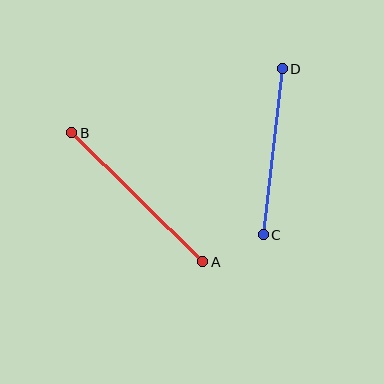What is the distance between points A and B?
The distance is approximately 184 pixels.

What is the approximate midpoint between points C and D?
The midpoint is at approximately (273, 152) pixels.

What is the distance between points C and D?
The distance is approximately 167 pixels.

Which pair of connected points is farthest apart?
Points A and B are farthest apart.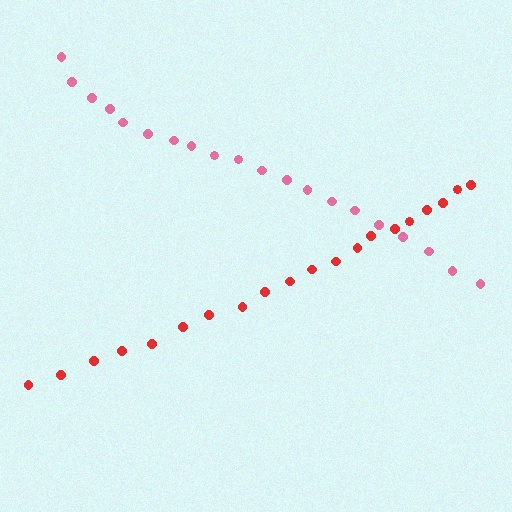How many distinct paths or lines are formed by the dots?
There are 2 distinct paths.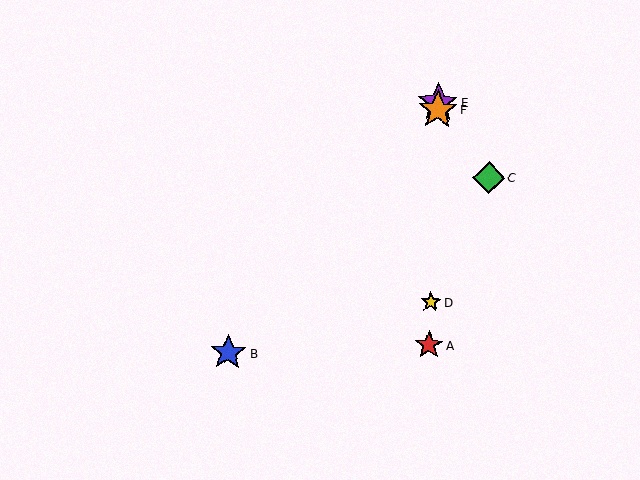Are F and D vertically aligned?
Yes, both are at x≈438.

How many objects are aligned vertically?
4 objects (A, D, E, F) are aligned vertically.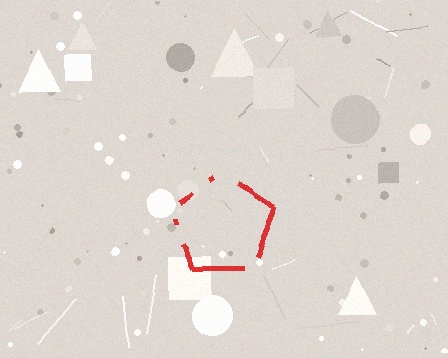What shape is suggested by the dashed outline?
The dashed outline suggests a pentagon.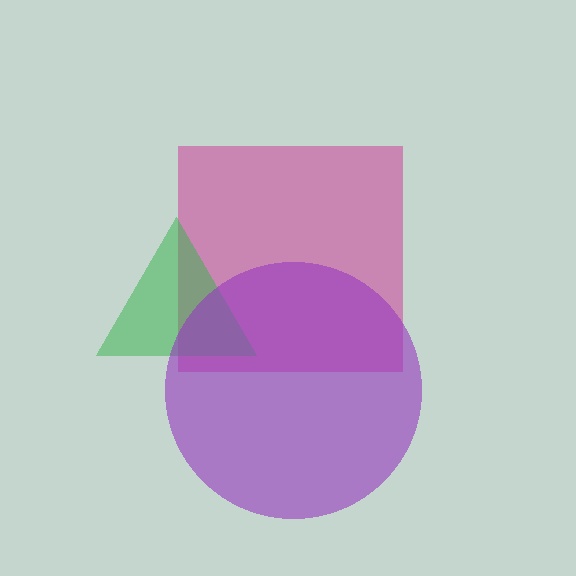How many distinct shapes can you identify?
There are 3 distinct shapes: a magenta square, a green triangle, a purple circle.